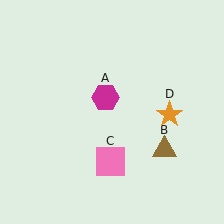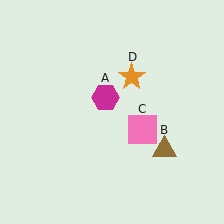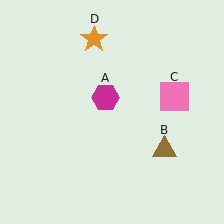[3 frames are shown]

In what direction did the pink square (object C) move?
The pink square (object C) moved up and to the right.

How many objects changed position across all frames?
2 objects changed position: pink square (object C), orange star (object D).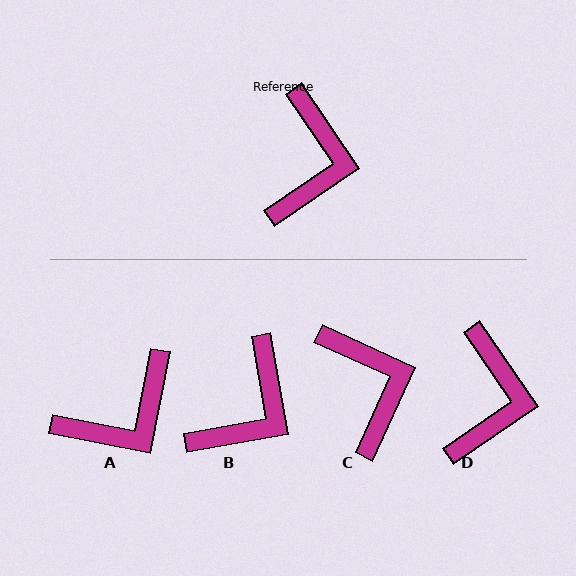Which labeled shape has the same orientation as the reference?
D.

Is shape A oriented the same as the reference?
No, it is off by about 45 degrees.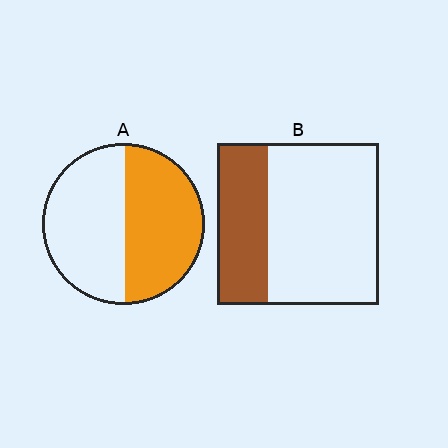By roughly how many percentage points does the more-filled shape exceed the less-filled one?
By roughly 15 percentage points (A over B).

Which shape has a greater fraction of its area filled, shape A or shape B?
Shape A.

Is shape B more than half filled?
No.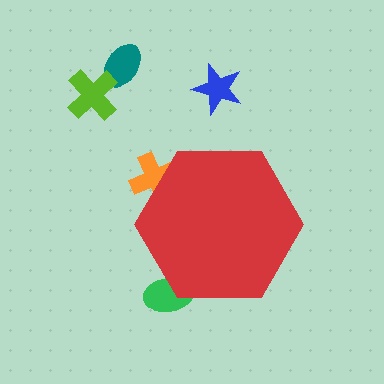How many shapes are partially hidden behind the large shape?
2 shapes are partially hidden.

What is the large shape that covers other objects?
A red hexagon.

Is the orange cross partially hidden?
Yes, the orange cross is partially hidden behind the red hexagon.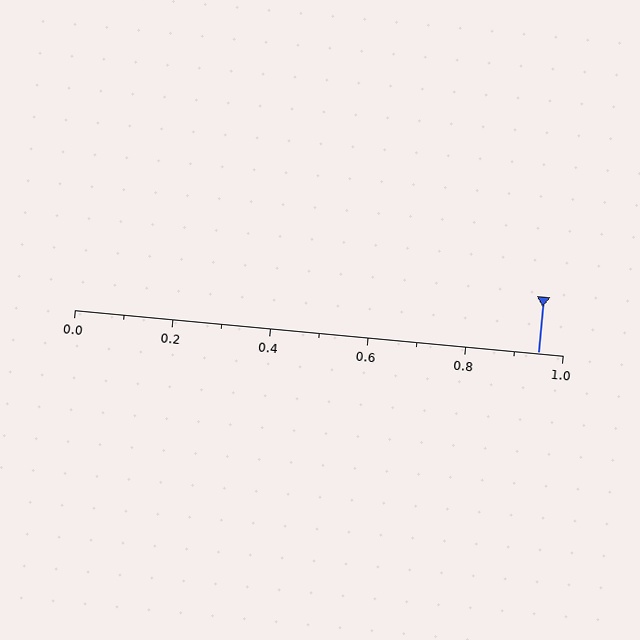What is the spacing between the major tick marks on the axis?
The major ticks are spaced 0.2 apart.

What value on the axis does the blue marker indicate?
The marker indicates approximately 0.95.